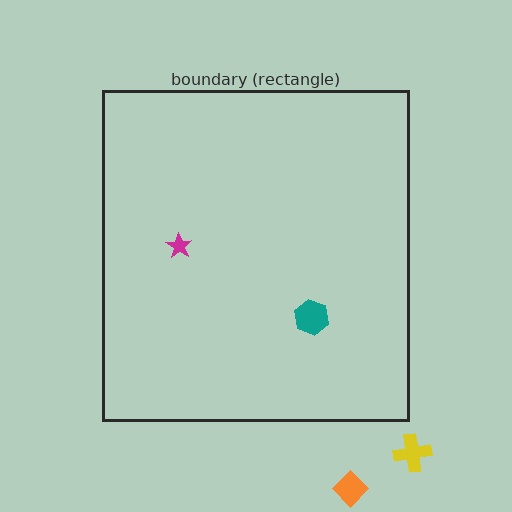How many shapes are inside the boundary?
2 inside, 2 outside.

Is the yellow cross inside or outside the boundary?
Outside.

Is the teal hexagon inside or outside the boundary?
Inside.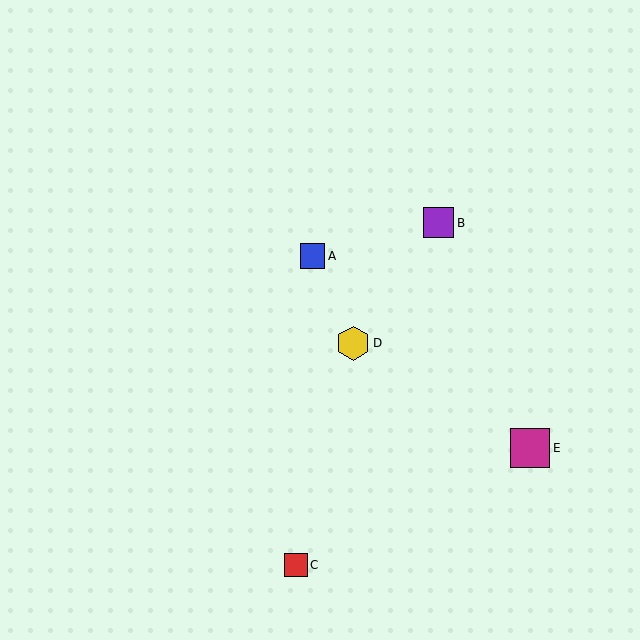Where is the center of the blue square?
The center of the blue square is at (313, 256).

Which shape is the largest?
The magenta square (labeled E) is the largest.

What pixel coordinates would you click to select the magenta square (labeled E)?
Click at (530, 448) to select the magenta square E.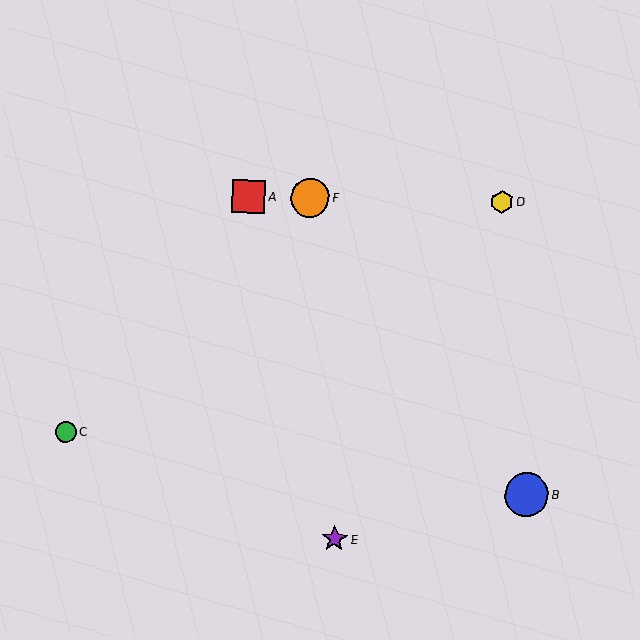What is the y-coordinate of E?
Object E is at y≈539.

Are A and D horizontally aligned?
Yes, both are at y≈197.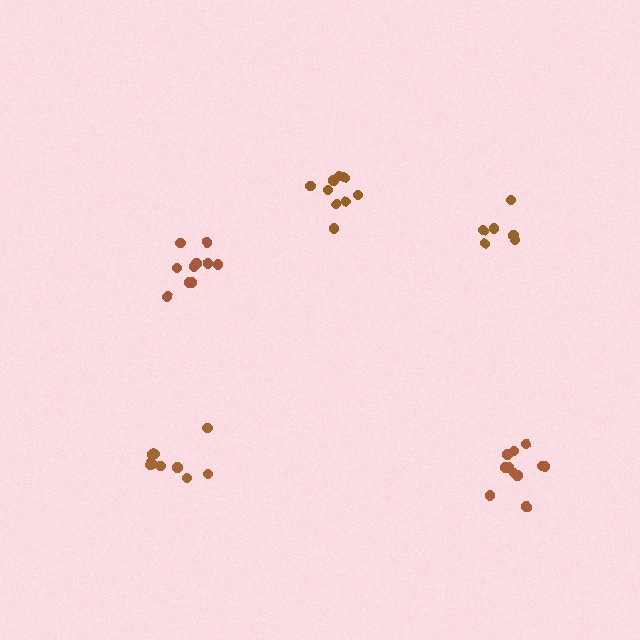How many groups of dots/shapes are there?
There are 5 groups.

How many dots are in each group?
Group 1: 10 dots, Group 2: 9 dots, Group 3: 11 dots, Group 4: 6 dots, Group 5: 9 dots (45 total).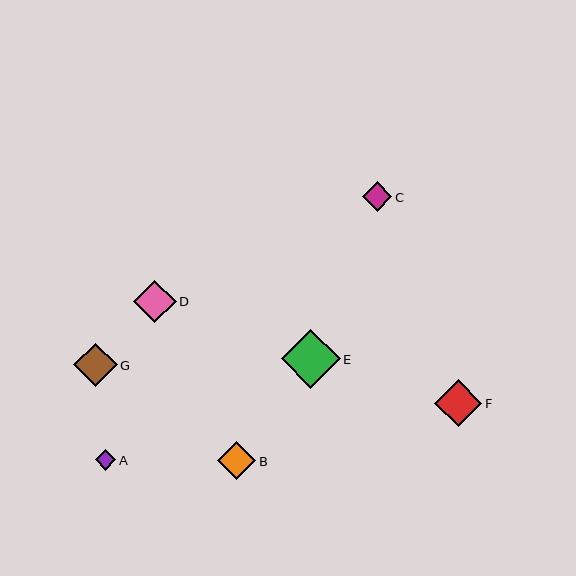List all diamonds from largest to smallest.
From largest to smallest: E, F, G, D, B, C, A.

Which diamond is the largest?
Diamond E is the largest with a size of approximately 59 pixels.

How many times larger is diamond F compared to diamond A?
Diamond F is approximately 2.3 times the size of diamond A.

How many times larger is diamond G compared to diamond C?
Diamond G is approximately 1.4 times the size of diamond C.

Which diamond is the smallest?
Diamond A is the smallest with a size of approximately 20 pixels.